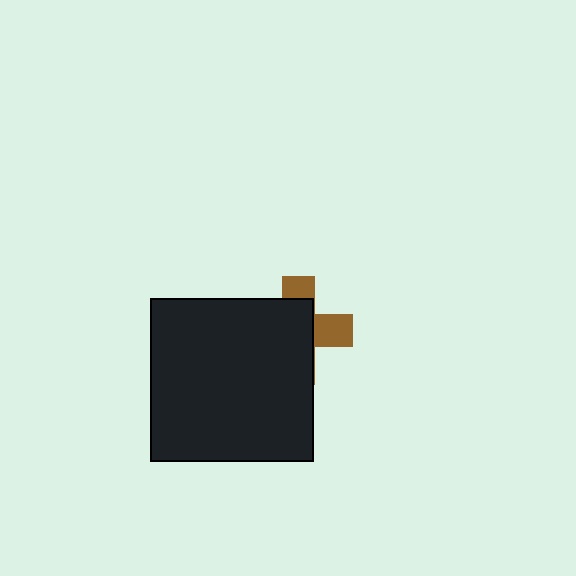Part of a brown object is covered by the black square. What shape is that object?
It is a cross.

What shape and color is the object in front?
The object in front is a black square.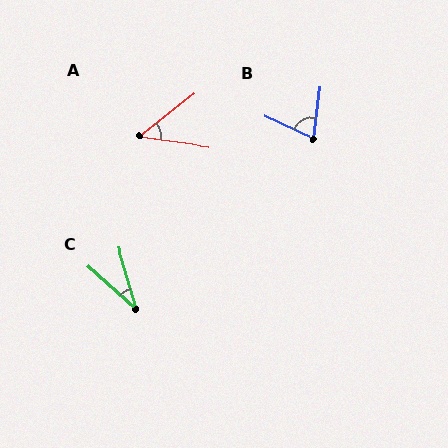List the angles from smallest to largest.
C (32°), A (46°), B (72°).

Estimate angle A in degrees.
Approximately 46 degrees.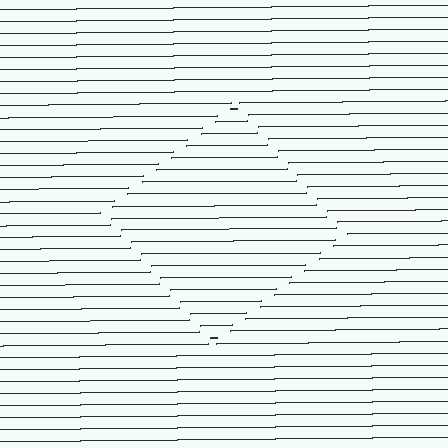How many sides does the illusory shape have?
4 sides — the line-ends trace a square.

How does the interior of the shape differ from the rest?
The interior of the shape contains the same grating, shifted by half a period — the contour is defined by the phase discontinuity where line-ends from the inner and outer gratings abut.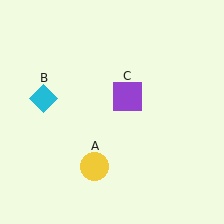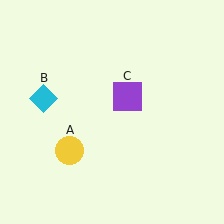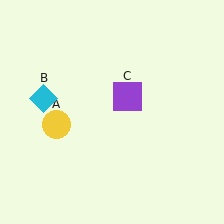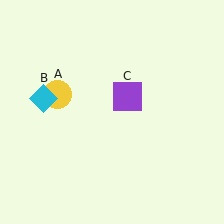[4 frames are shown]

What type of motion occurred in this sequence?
The yellow circle (object A) rotated clockwise around the center of the scene.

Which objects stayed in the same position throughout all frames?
Cyan diamond (object B) and purple square (object C) remained stationary.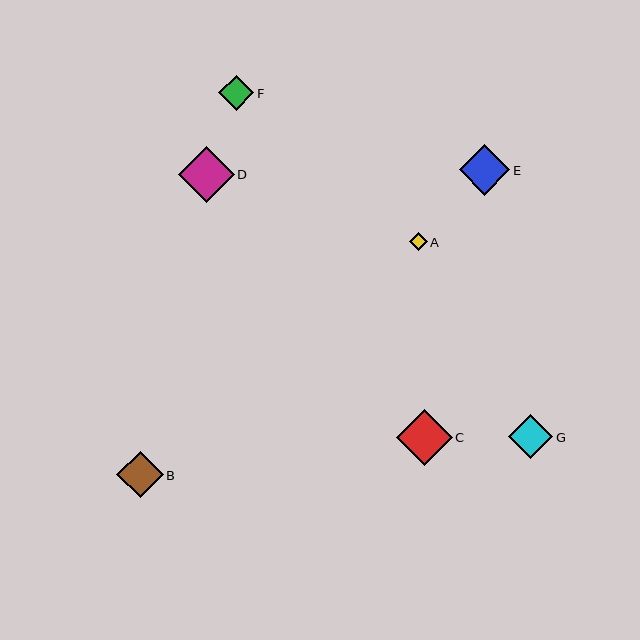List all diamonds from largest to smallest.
From largest to smallest: C, D, E, B, G, F, A.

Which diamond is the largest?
Diamond C is the largest with a size of approximately 56 pixels.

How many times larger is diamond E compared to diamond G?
Diamond E is approximately 1.1 times the size of diamond G.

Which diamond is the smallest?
Diamond A is the smallest with a size of approximately 18 pixels.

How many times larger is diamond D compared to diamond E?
Diamond D is approximately 1.1 times the size of diamond E.